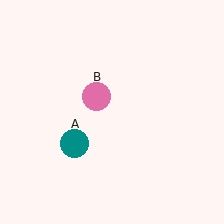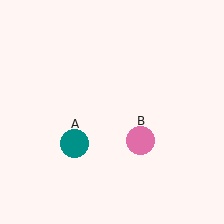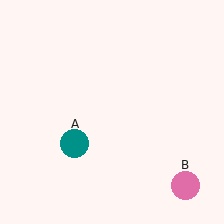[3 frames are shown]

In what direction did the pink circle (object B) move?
The pink circle (object B) moved down and to the right.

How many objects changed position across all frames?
1 object changed position: pink circle (object B).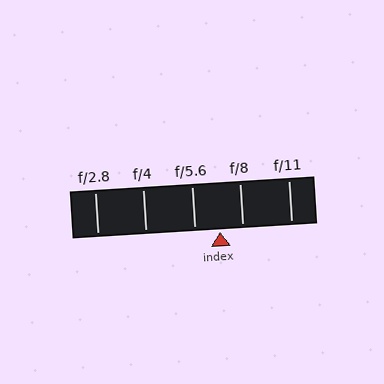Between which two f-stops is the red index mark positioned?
The index mark is between f/5.6 and f/8.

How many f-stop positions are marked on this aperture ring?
There are 5 f-stop positions marked.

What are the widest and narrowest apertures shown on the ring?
The widest aperture shown is f/2.8 and the narrowest is f/11.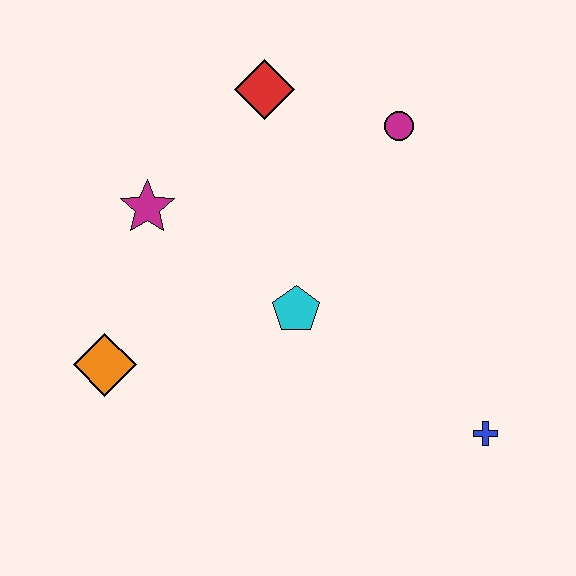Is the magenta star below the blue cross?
No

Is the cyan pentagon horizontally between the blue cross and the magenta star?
Yes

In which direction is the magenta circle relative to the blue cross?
The magenta circle is above the blue cross.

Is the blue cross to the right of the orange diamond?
Yes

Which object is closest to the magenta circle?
The red diamond is closest to the magenta circle.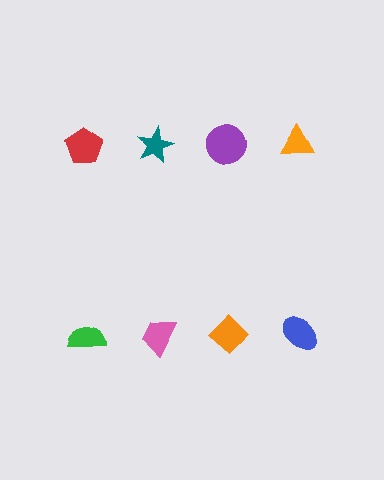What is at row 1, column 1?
A red pentagon.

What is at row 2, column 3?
An orange diamond.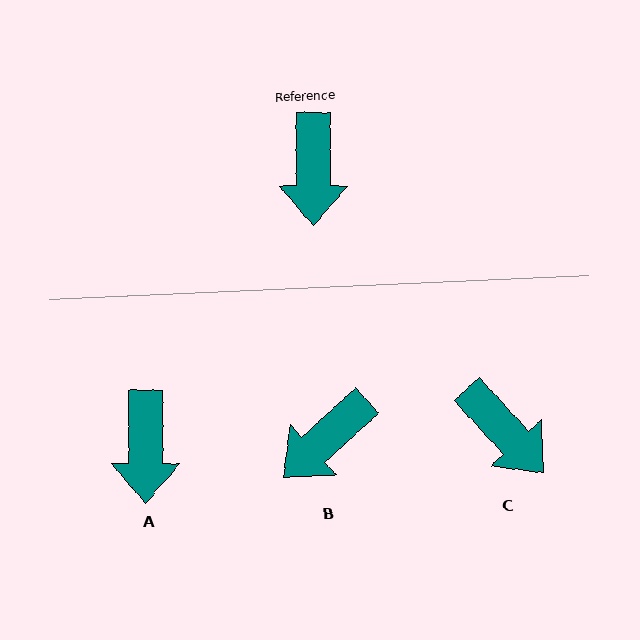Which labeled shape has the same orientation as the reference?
A.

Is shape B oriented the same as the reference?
No, it is off by about 47 degrees.